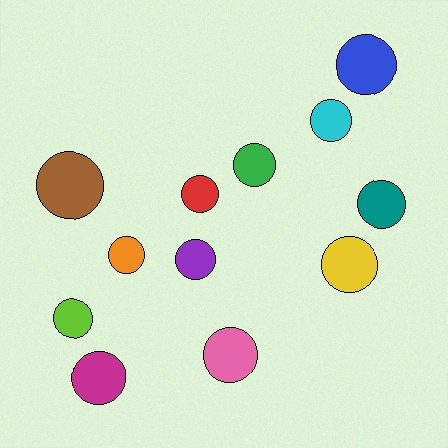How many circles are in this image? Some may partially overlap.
There are 12 circles.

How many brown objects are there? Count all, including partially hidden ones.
There is 1 brown object.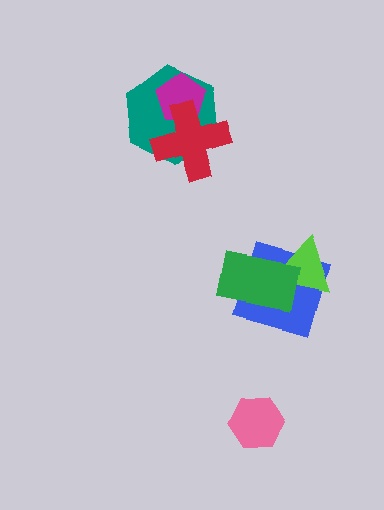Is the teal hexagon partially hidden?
Yes, it is partially covered by another shape.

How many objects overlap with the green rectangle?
2 objects overlap with the green rectangle.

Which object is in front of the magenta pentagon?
The red cross is in front of the magenta pentagon.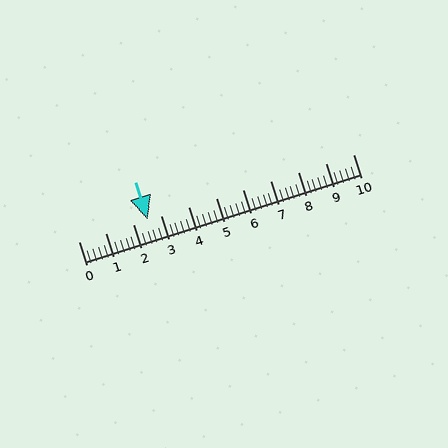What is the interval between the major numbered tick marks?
The major tick marks are spaced 1 units apart.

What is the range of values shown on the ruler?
The ruler shows values from 0 to 10.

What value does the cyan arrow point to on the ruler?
The cyan arrow points to approximately 2.5.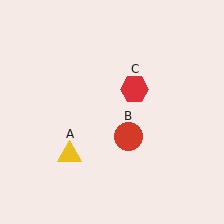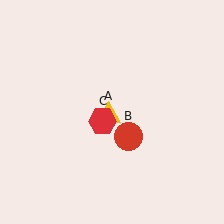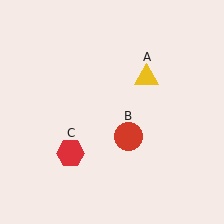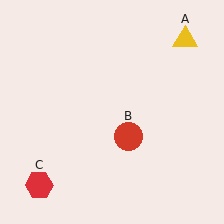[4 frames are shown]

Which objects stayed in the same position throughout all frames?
Red circle (object B) remained stationary.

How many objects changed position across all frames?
2 objects changed position: yellow triangle (object A), red hexagon (object C).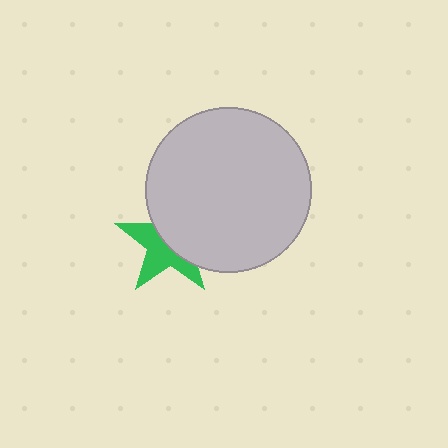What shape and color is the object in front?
The object in front is a light gray circle.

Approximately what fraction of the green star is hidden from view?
Roughly 51% of the green star is hidden behind the light gray circle.